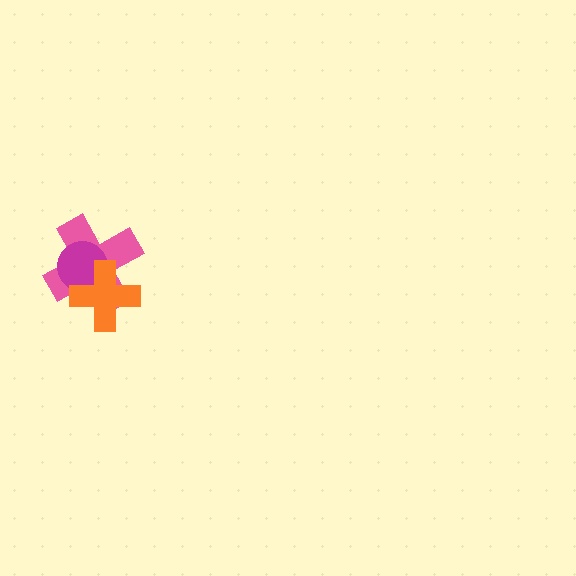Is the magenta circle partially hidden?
Yes, it is partially covered by another shape.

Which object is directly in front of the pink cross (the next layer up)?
The magenta circle is directly in front of the pink cross.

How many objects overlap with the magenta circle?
2 objects overlap with the magenta circle.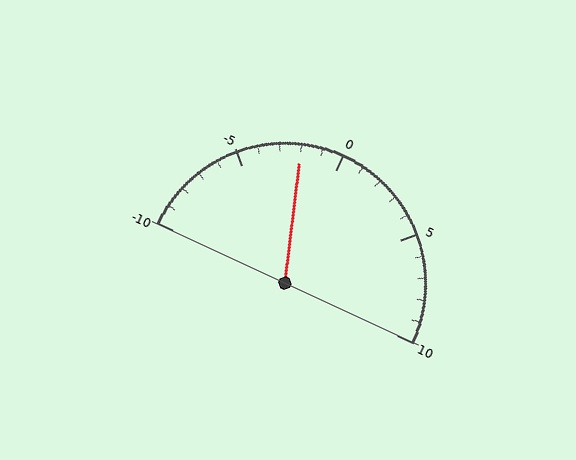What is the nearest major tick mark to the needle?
The nearest major tick mark is 0.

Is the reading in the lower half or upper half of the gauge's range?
The reading is in the lower half of the range (-10 to 10).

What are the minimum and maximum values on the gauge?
The gauge ranges from -10 to 10.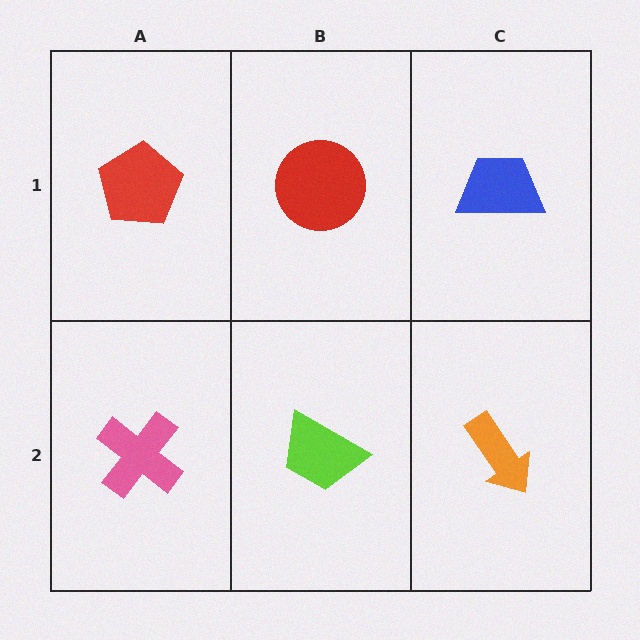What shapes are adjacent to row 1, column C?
An orange arrow (row 2, column C), a red circle (row 1, column B).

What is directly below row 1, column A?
A pink cross.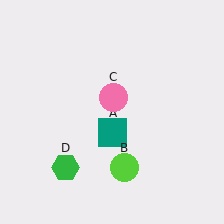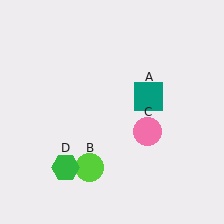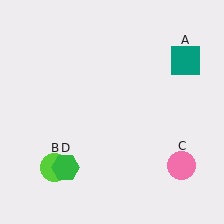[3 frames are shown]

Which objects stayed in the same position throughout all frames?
Green hexagon (object D) remained stationary.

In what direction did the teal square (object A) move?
The teal square (object A) moved up and to the right.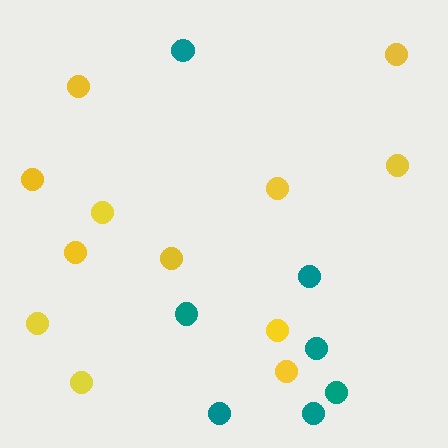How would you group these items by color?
There are 2 groups: one group of teal circles (7) and one group of yellow circles (12).